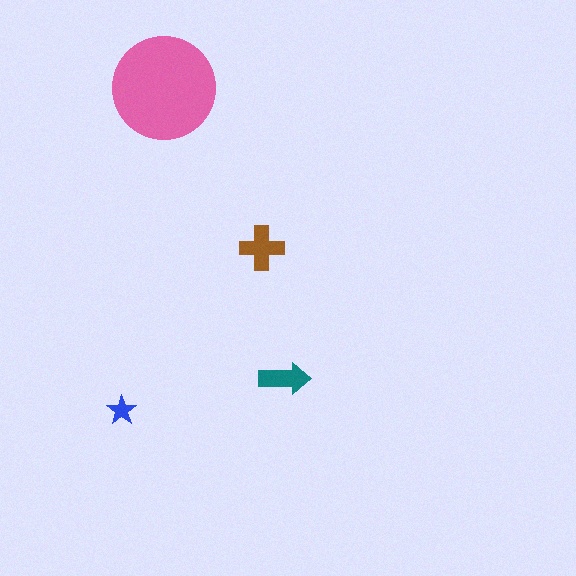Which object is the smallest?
The blue star.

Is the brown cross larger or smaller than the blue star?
Larger.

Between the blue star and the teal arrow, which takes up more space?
The teal arrow.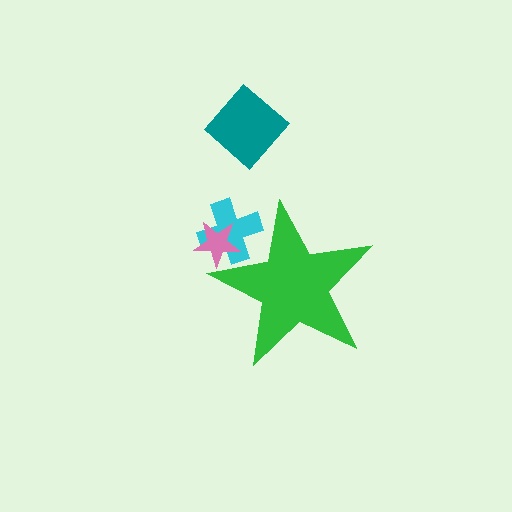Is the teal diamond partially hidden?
No, the teal diamond is fully visible.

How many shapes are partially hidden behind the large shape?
2 shapes are partially hidden.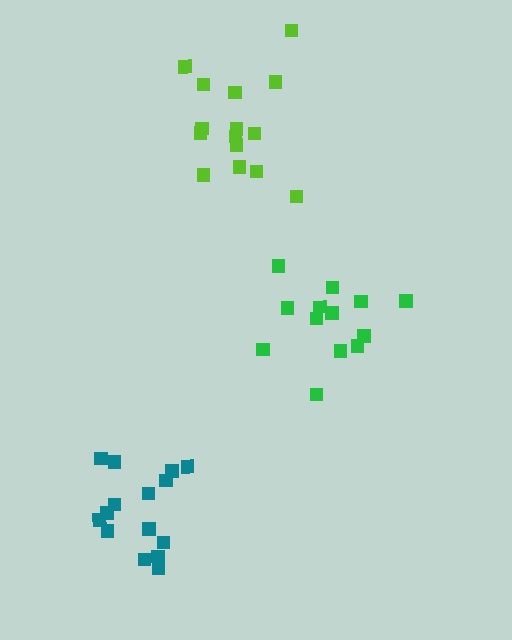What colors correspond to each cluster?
The clusters are colored: green, teal, lime.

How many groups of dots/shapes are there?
There are 3 groups.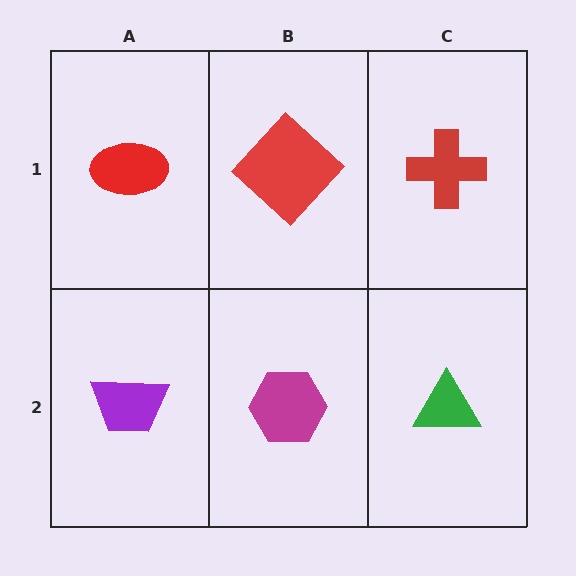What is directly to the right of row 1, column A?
A red diamond.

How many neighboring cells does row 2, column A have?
2.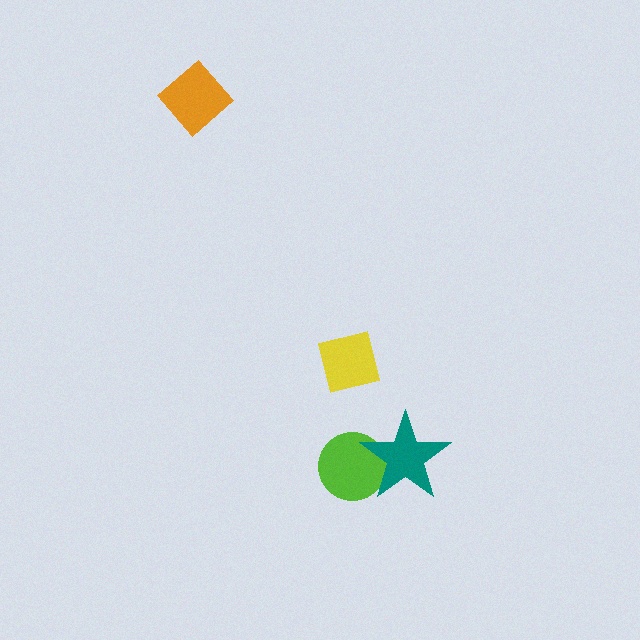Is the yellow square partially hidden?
No, no other shape covers it.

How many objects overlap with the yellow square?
0 objects overlap with the yellow square.